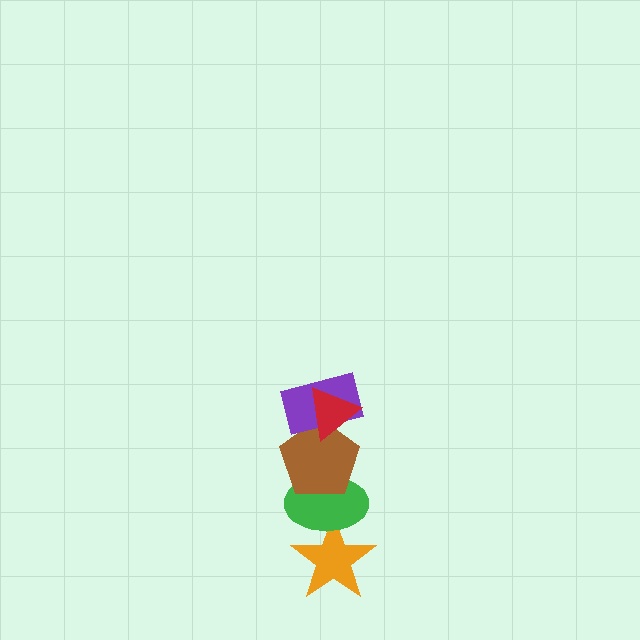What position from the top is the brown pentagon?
The brown pentagon is 3rd from the top.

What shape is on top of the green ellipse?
The brown pentagon is on top of the green ellipse.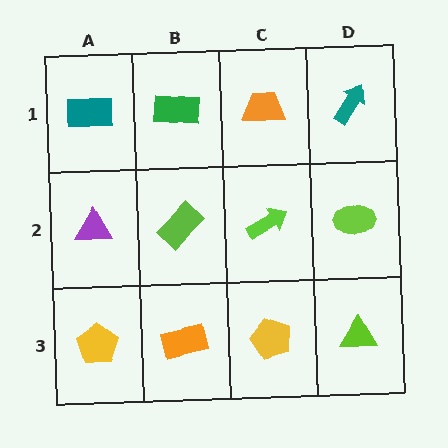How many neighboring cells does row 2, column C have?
4.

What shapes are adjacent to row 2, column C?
An orange trapezoid (row 1, column C), a yellow pentagon (row 3, column C), a lime rectangle (row 2, column B), a lime ellipse (row 2, column D).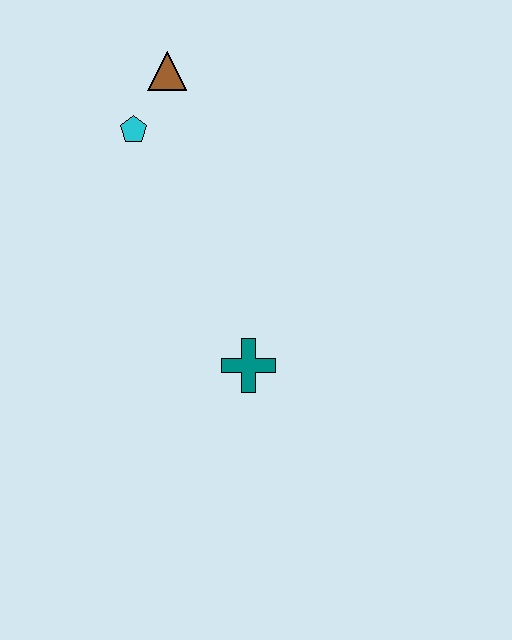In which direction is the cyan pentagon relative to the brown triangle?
The cyan pentagon is below the brown triangle.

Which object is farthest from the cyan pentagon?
The teal cross is farthest from the cyan pentagon.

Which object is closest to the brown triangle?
The cyan pentagon is closest to the brown triangle.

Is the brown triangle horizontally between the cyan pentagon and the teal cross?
Yes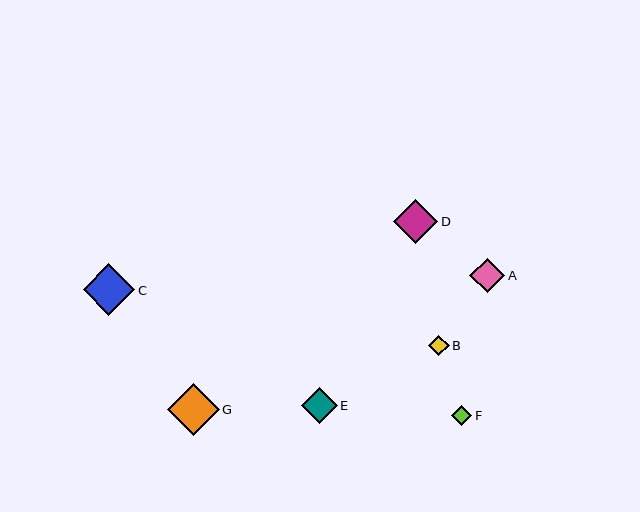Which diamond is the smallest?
Diamond F is the smallest with a size of approximately 20 pixels.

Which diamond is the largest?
Diamond G is the largest with a size of approximately 52 pixels.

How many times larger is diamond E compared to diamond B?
Diamond E is approximately 1.7 times the size of diamond B.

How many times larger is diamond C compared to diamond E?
Diamond C is approximately 1.4 times the size of diamond E.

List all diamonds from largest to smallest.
From largest to smallest: G, C, D, E, A, B, F.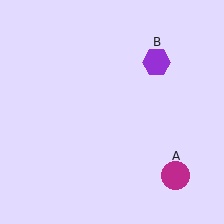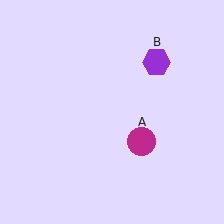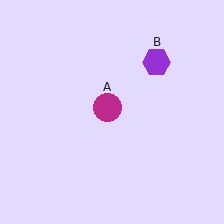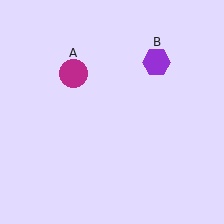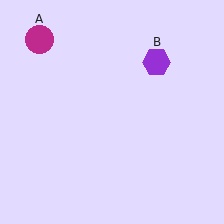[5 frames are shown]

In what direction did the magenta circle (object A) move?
The magenta circle (object A) moved up and to the left.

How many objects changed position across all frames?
1 object changed position: magenta circle (object A).